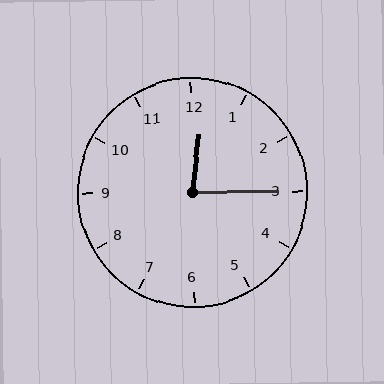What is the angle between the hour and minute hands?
Approximately 82 degrees.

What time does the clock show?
12:15.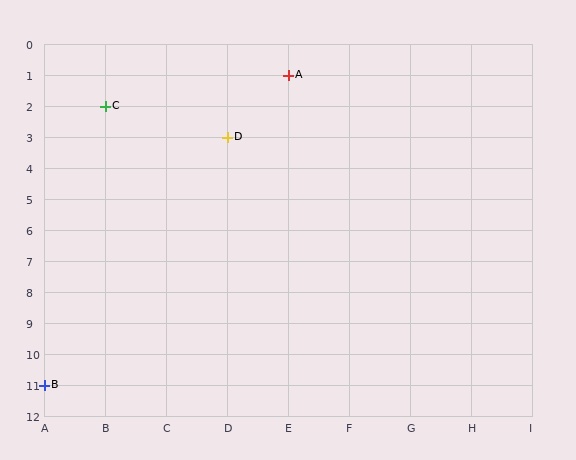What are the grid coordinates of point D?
Point D is at grid coordinates (D, 3).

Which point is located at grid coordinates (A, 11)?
Point B is at (A, 11).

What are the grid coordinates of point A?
Point A is at grid coordinates (E, 1).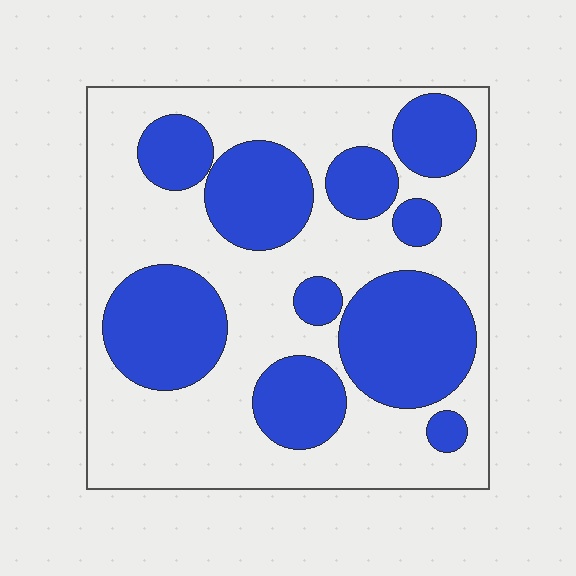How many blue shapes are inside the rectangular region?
10.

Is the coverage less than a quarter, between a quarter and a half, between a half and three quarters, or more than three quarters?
Between a quarter and a half.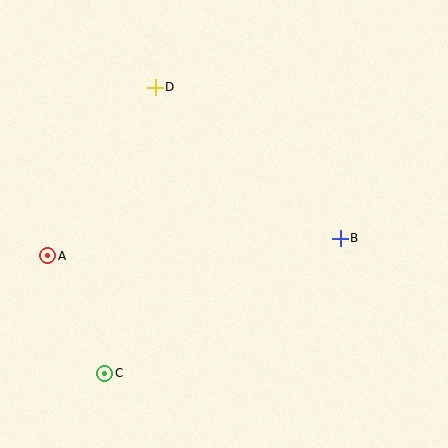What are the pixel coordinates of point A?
Point A is at (48, 256).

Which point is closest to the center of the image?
Point B at (340, 238) is closest to the center.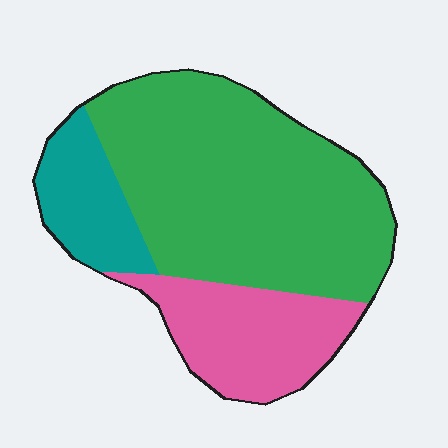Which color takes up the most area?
Green, at roughly 60%.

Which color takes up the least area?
Teal, at roughly 15%.